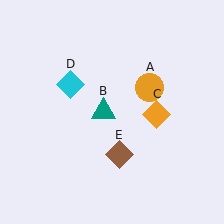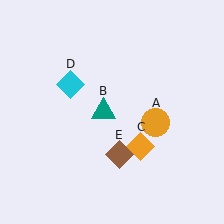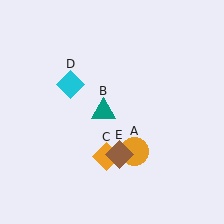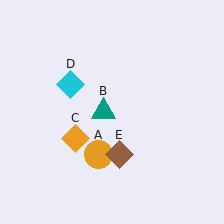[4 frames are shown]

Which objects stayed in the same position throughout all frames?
Teal triangle (object B) and cyan diamond (object D) and brown diamond (object E) remained stationary.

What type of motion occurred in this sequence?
The orange circle (object A), orange diamond (object C) rotated clockwise around the center of the scene.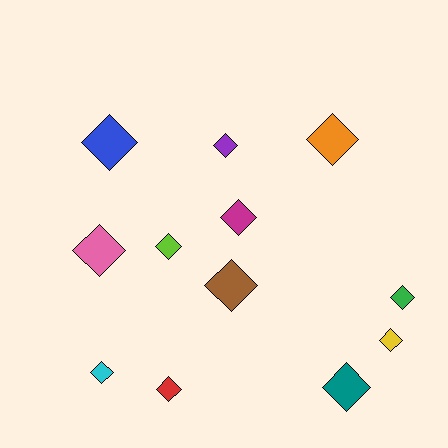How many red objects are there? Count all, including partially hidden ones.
There is 1 red object.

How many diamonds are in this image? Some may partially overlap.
There are 12 diamonds.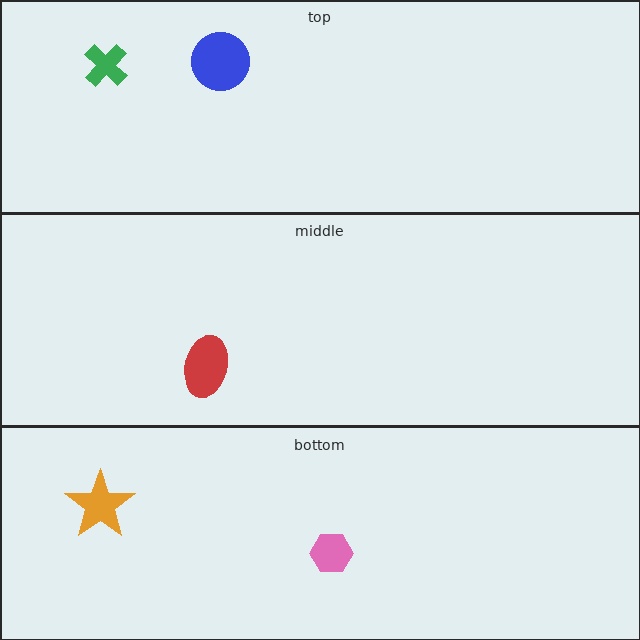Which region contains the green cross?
The top region.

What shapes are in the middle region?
The red ellipse.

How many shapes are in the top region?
2.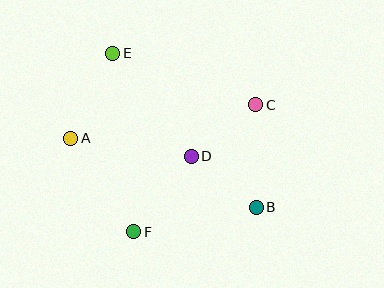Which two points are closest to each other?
Points B and D are closest to each other.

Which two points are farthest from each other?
Points B and E are farthest from each other.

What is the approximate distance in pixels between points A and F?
The distance between A and F is approximately 112 pixels.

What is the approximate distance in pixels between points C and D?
The distance between C and D is approximately 82 pixels.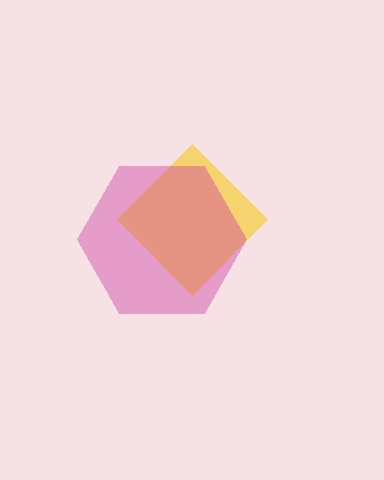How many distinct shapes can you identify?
There are 2 distinct shapes: a yellow diamond, a magenta hexagon.